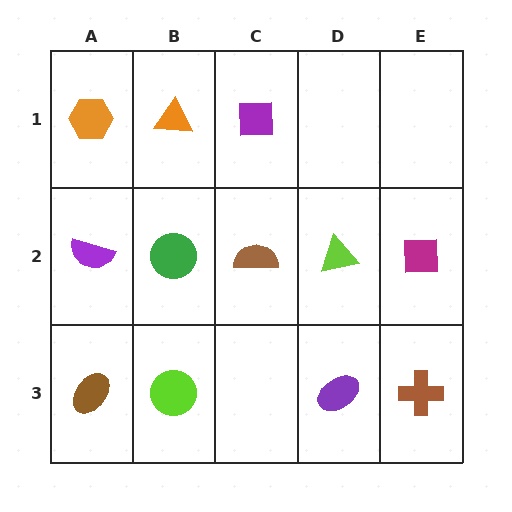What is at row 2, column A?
A purple semicircle.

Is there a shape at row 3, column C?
No, that cell is empty.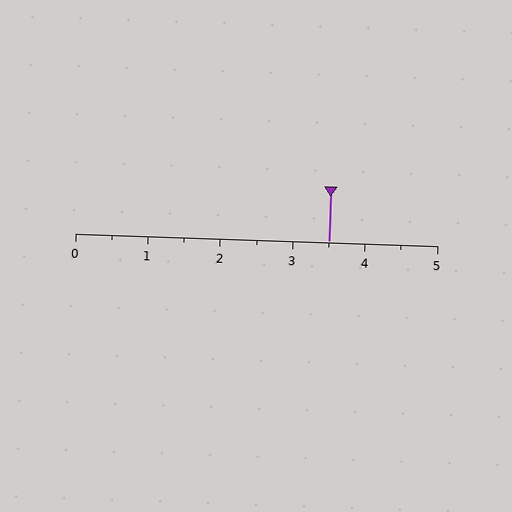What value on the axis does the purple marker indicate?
The marker indicates approximately 3.5.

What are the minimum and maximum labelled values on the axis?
The axis runs from 0 to 5.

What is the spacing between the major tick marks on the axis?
The major ticks are spaced 1 apart.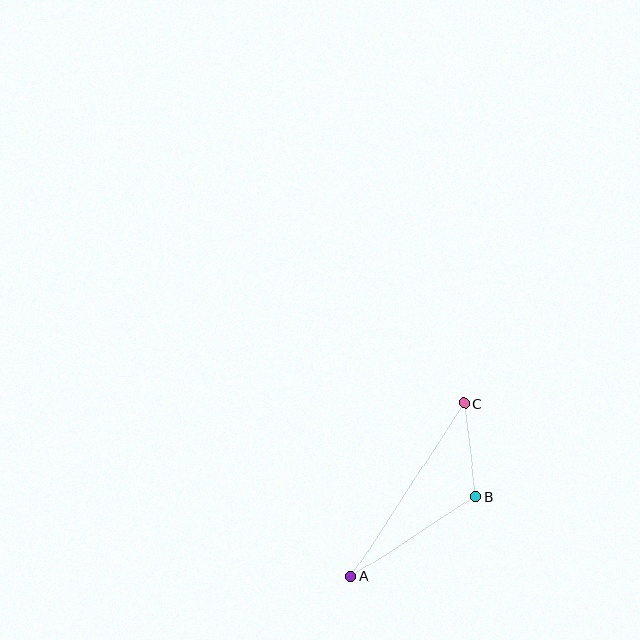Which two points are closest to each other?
Points B and C are closest to each other.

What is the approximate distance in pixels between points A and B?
The distance between A and B is approximately 148 pixels.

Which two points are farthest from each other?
Points A and C are farthest from each other.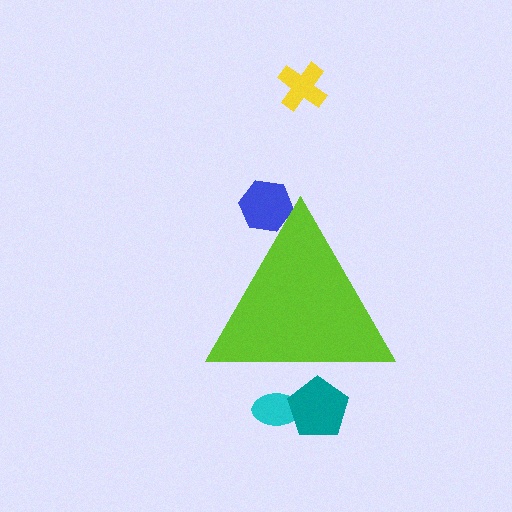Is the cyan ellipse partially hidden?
Yes, the cyan ellipse is partially hidden behind the lime triangle.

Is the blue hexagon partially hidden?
Yes, the blue hexagon is partially hidden behind the lime triangle.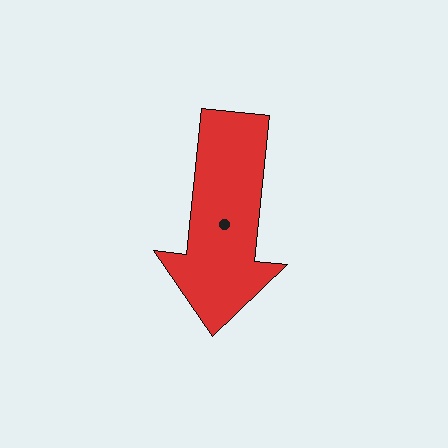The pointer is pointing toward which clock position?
Roughly 6 o'clock.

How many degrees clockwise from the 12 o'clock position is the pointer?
Approximately 186 degrees.